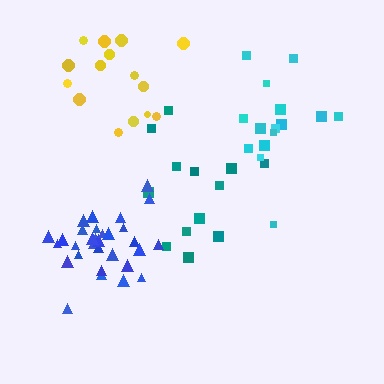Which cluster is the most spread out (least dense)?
Yellow.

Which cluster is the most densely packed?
Blue.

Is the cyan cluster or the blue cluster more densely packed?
Blue.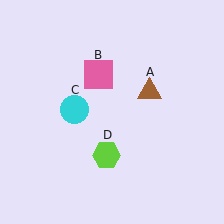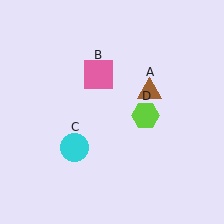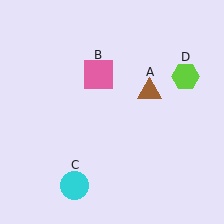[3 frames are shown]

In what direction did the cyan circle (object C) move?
The cyan circle (object C) moved down.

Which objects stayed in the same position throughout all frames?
Brown triangle (object A) and pink square (object B) remained stationary.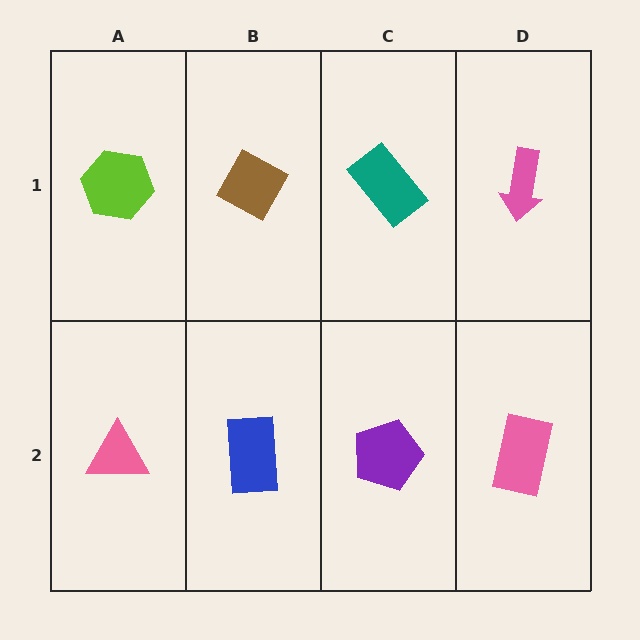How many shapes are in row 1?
4 shapes.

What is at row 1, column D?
A pink arrow.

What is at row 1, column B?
A brown diamond.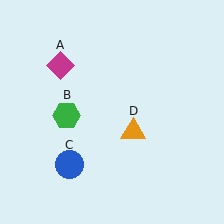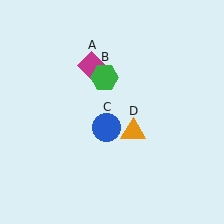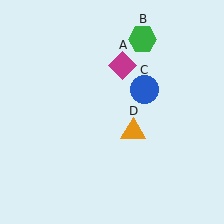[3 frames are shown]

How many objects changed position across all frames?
3 objects changed position: magenta diamond (object A), green hexagon (object B), blue circle (object C).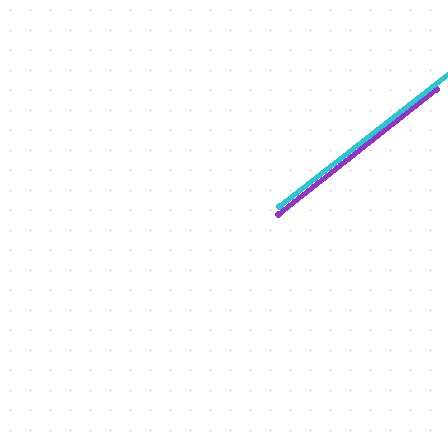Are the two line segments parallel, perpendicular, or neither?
Parallel — their directions differ by only 0.3°.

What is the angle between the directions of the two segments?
Approximately 0 degrees.